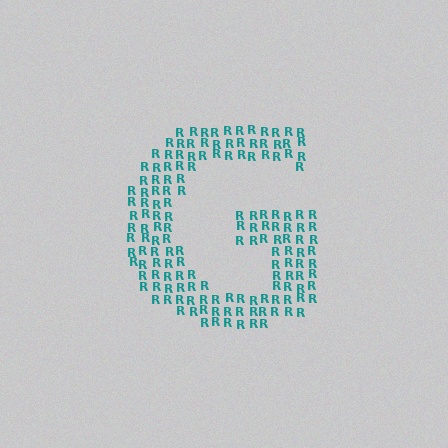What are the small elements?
The small elements are letter R's.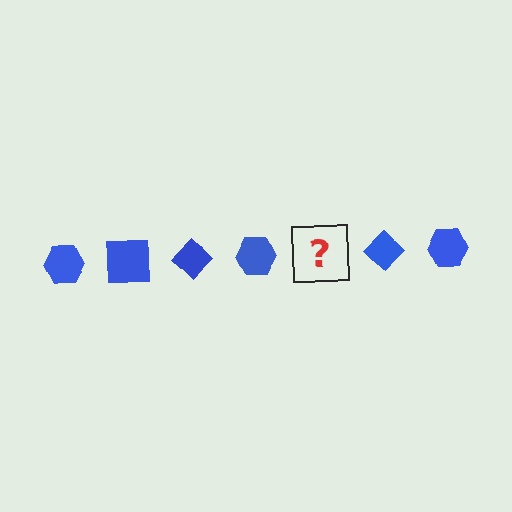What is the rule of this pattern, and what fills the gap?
The rule is that the pattern cycles through hexagon, square, diamond shapes in blue. The gap should be filled with a blue square.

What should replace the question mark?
The question mark should be replaced with a blue square.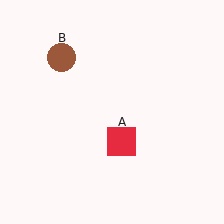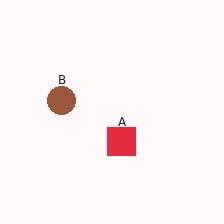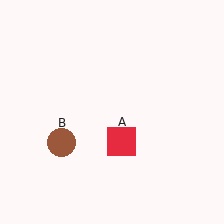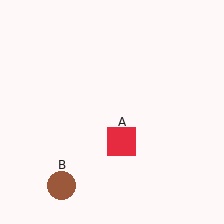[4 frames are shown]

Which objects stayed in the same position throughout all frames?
Red square (object A) remained stationary.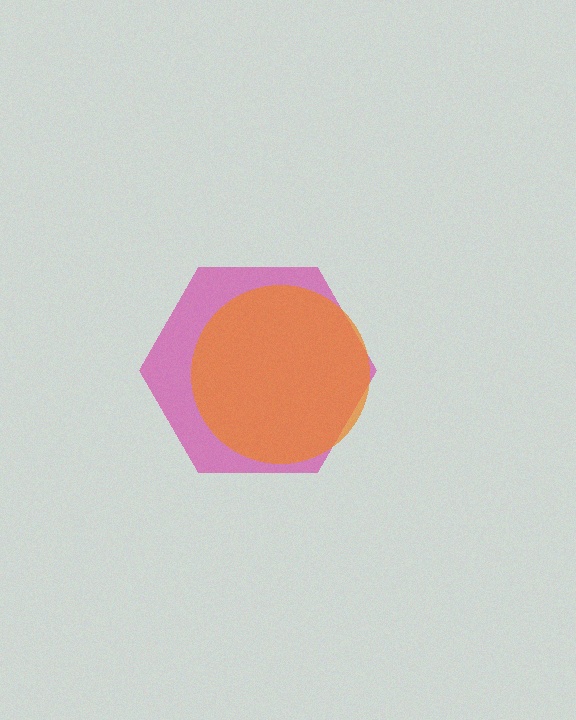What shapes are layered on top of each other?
The layered shapes are: a magenta hexagon, an orange circle.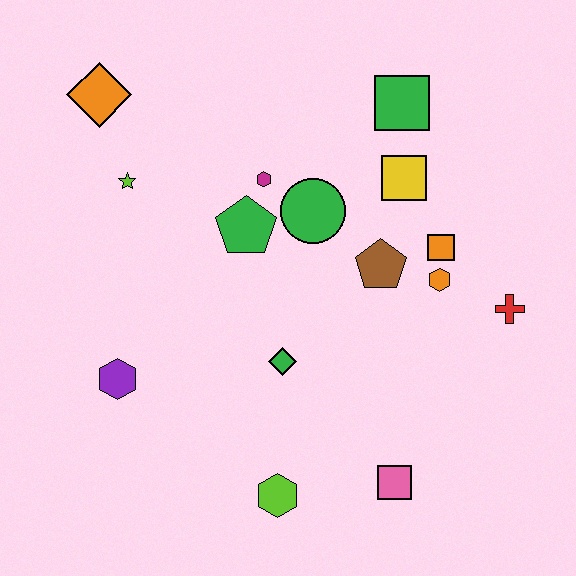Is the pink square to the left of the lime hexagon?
No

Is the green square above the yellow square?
Yes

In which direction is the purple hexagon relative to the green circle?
The purple hexagon is to the left of the green circle.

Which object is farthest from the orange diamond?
The pink square is farthest from the orange diamond.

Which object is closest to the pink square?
The lime hexagon is closest to the pink square.